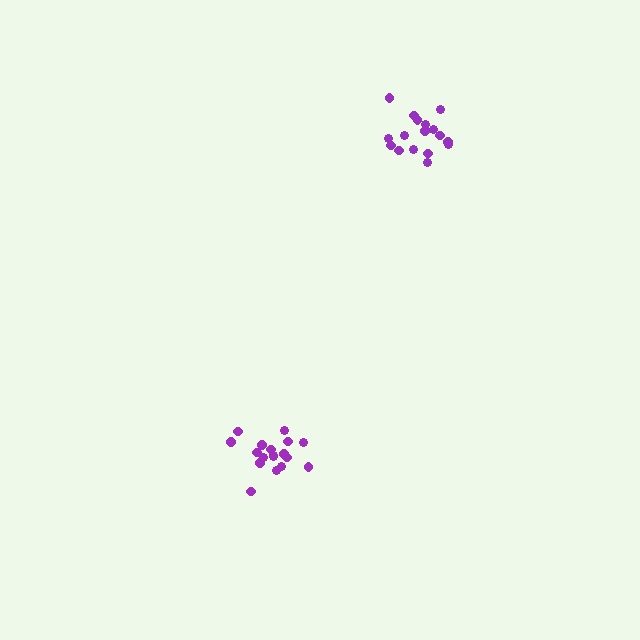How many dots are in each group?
Group 1: 18 dots, Group 2: 17 dots (35 total).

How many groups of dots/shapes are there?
There are 2 groups.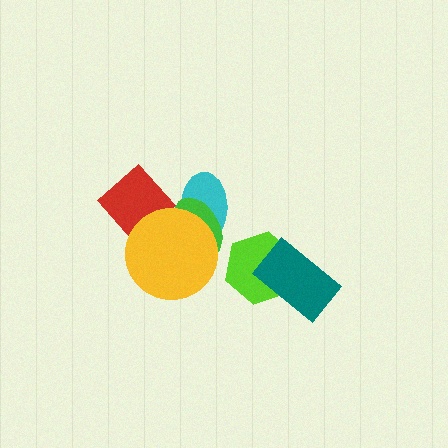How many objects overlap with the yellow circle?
3 objects overlap with the yellow circle.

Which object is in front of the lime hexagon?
The teal rectangle is in front of the lime hexagon.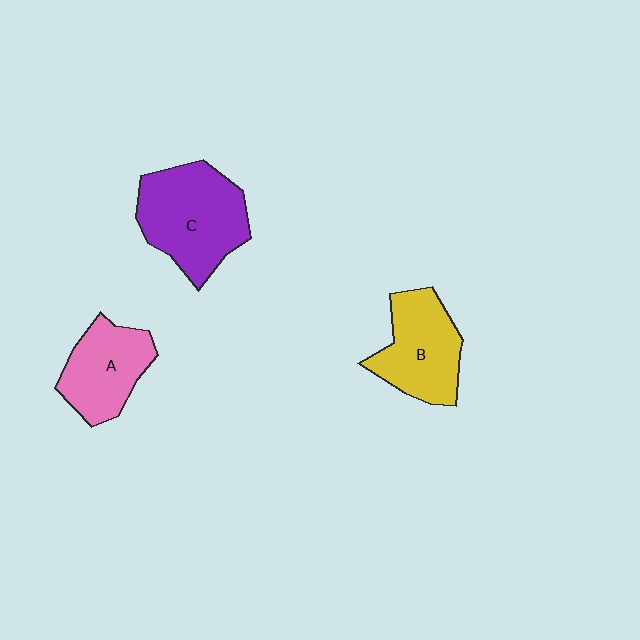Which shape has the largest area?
Shape C (purple).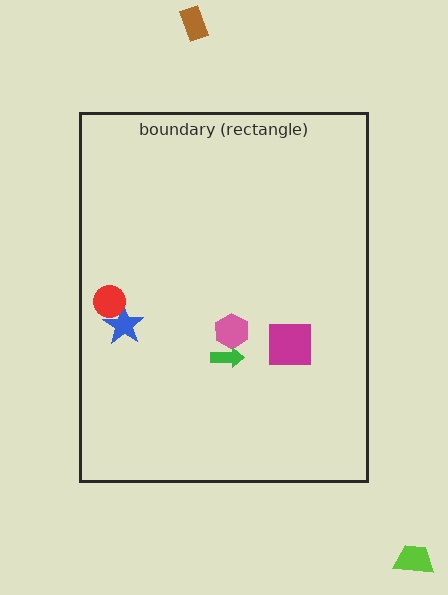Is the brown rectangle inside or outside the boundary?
Outside.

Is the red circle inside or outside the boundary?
Inside.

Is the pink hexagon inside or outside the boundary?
Inside.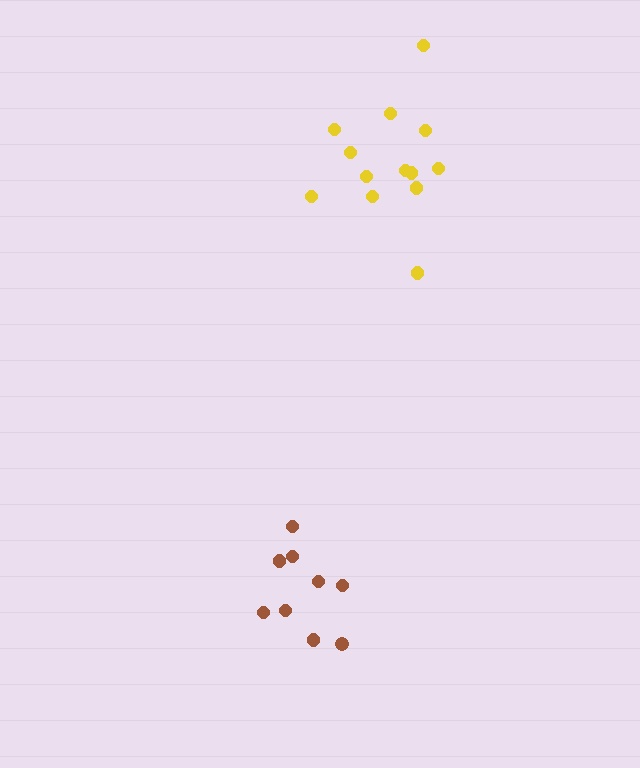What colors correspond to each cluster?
The clusters are colored: brown, yellow.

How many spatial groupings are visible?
There are 2 spatial groupings.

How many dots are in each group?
Group 1: 9 dots, Group 2: 13 dots (22 total).